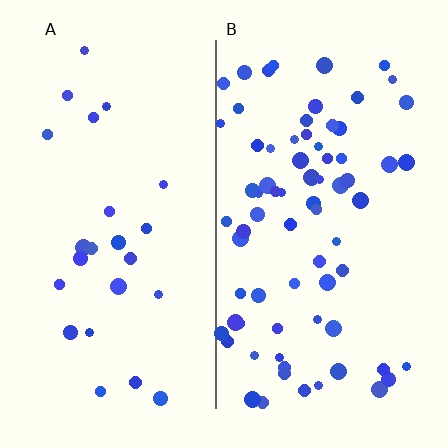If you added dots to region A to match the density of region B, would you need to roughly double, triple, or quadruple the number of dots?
Approximately triple.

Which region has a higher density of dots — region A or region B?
B (the right).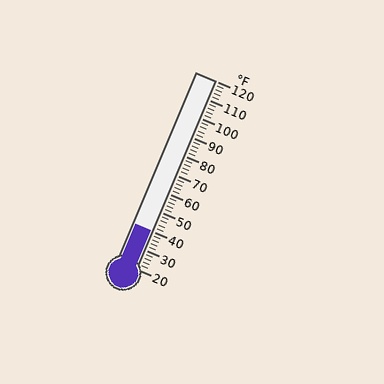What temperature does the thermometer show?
The thermometer shows approximately 40°F.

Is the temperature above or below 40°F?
The temperature is at 40°F.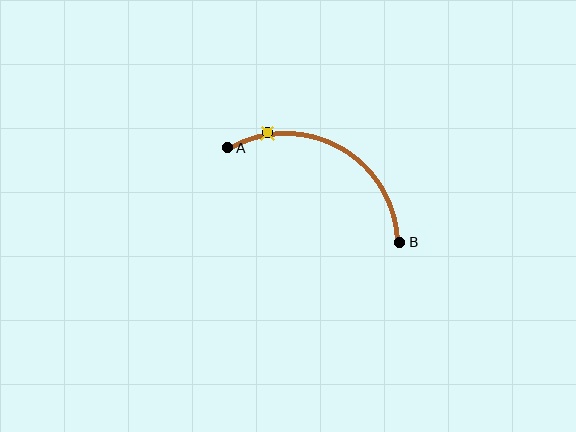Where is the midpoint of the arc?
The arc midpoint is the point on the curve farthest from the straight line joining A and B. It sits above that line.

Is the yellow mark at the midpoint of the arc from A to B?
No. The yellow mark lies on the arc but is closer to endpoint A. The arc midpoint would be at the point on the curve equidistant along the arc from both A and B.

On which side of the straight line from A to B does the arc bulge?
The arc bulges above the straight line connecting A and B.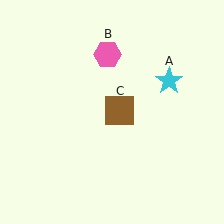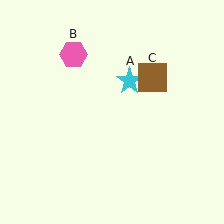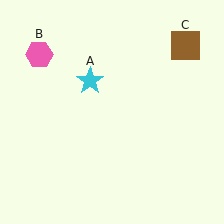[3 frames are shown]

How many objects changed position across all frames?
3 objects changed position: cyan star (object A), pink hexagon (object B), brown square (object C).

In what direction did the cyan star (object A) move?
The cyan star (object A) moved left.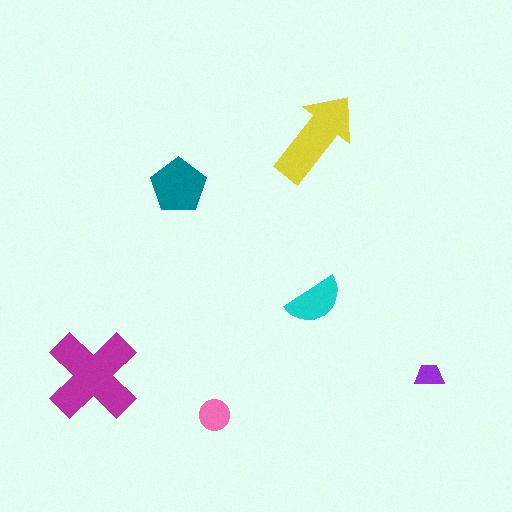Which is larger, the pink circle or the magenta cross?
The magenta cross.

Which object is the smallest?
The purple trapezoid.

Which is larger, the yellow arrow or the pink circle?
The yellow arrow.